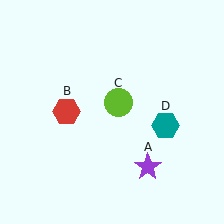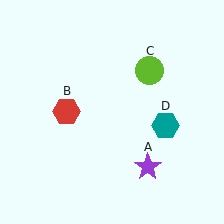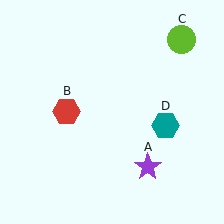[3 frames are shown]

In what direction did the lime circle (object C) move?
The lime circle (object C) moved up and to the right.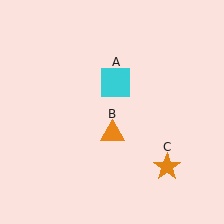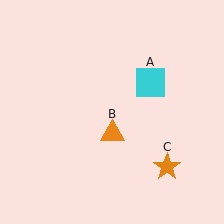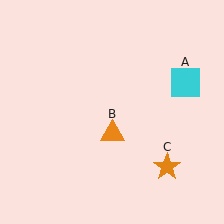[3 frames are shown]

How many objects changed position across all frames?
1 object changed position: cyan square (object A).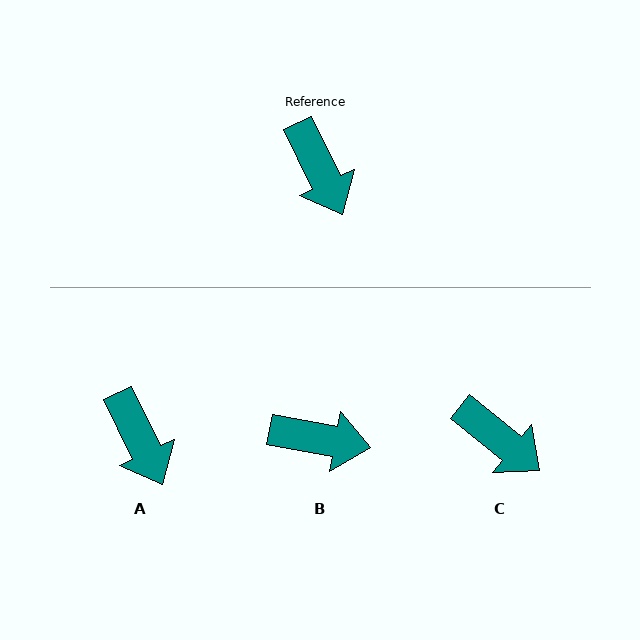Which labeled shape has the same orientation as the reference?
A.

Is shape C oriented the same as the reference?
No, it is off by about 25 degrees.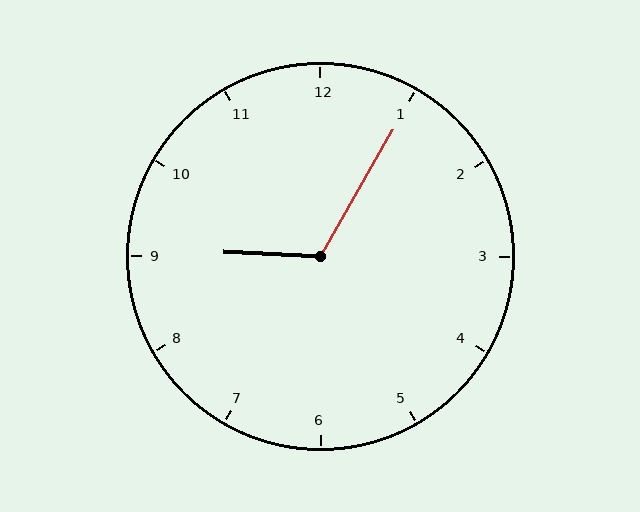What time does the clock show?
9:05.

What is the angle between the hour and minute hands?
Approximately 118 degrees.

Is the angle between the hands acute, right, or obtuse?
It is obtuse.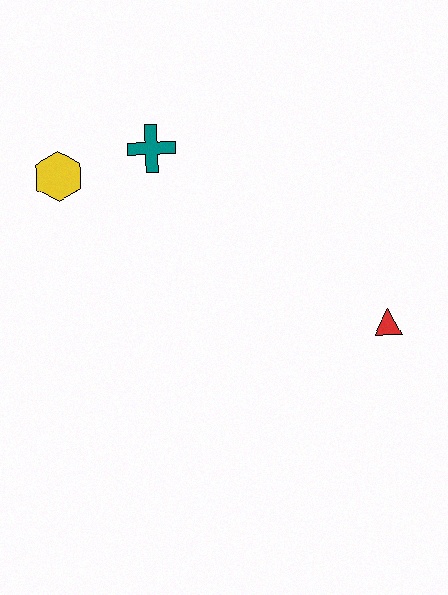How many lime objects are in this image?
There are no lime objects.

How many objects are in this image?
There are 3 objects.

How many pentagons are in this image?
There are no pentagons.